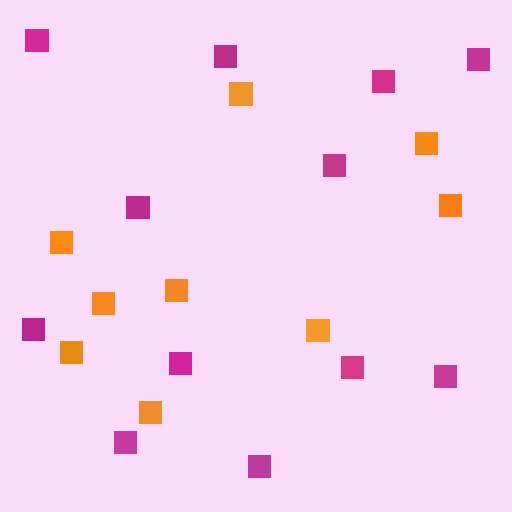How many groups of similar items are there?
There are 2 groups: one group of magenta squares (12) and one group of orange squares (9).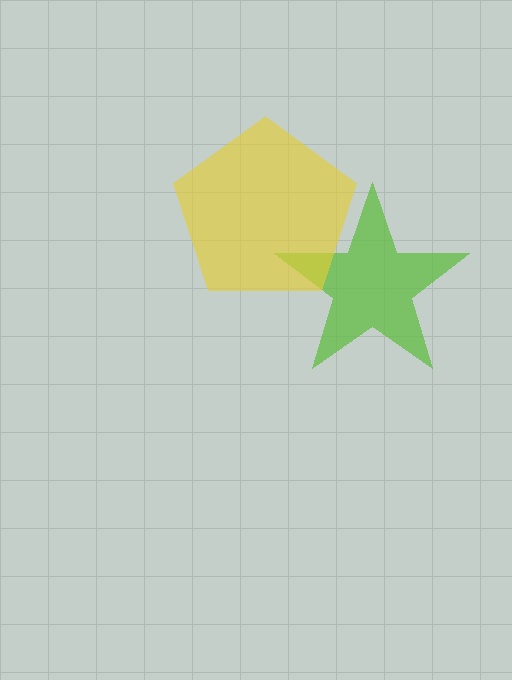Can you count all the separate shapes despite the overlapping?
Yes, there are 2 separate shapes.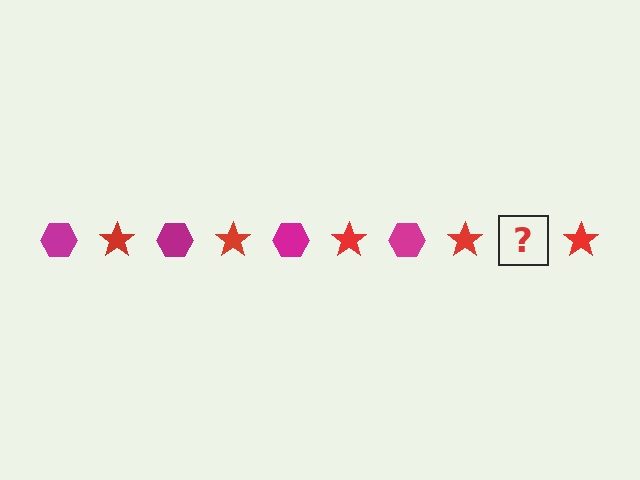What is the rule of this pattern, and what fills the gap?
The rule is that the pattern alternates between magenta hexagon and red star. The gap should be filled with a magenta hexagon.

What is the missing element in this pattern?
The missing element is a magenta hexagon.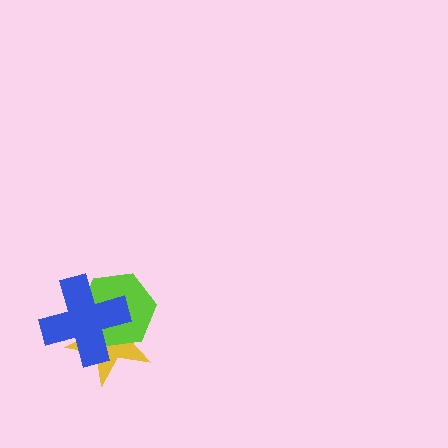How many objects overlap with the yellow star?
2 objects overlap with the yellow star.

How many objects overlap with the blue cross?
2 objects overlap with the blue cross.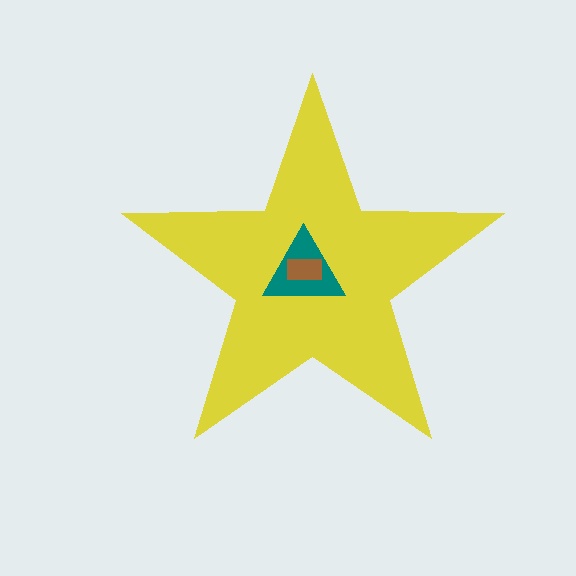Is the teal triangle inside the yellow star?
Yes.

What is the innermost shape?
The brown rectangle.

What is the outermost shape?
The yellow star.